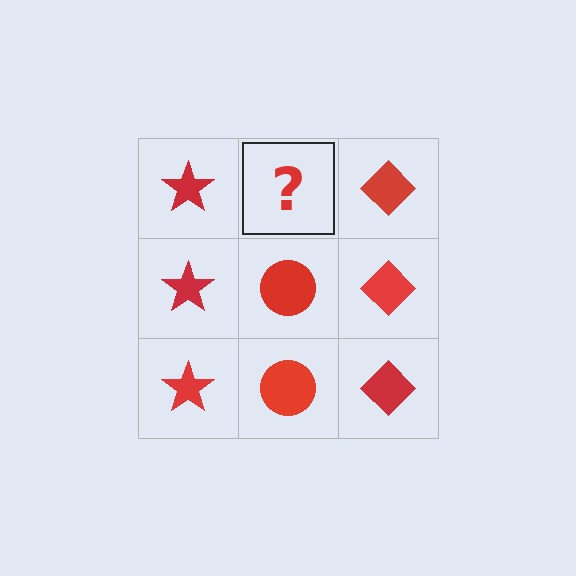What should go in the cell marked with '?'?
The missing cell should contain a red circle.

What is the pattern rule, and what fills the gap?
The rule is that each column has a consistent shape. The gap should be filled with a red circle.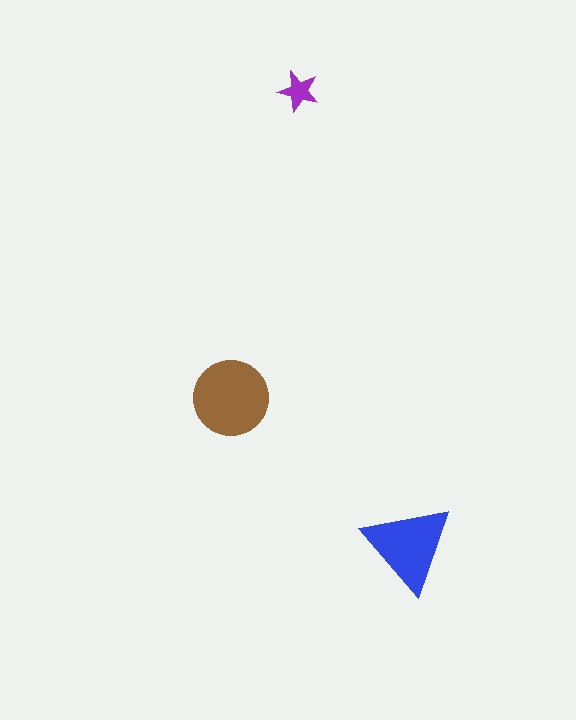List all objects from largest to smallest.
The brown circle, the blue triangle, the purple star.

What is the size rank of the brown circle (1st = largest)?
1st.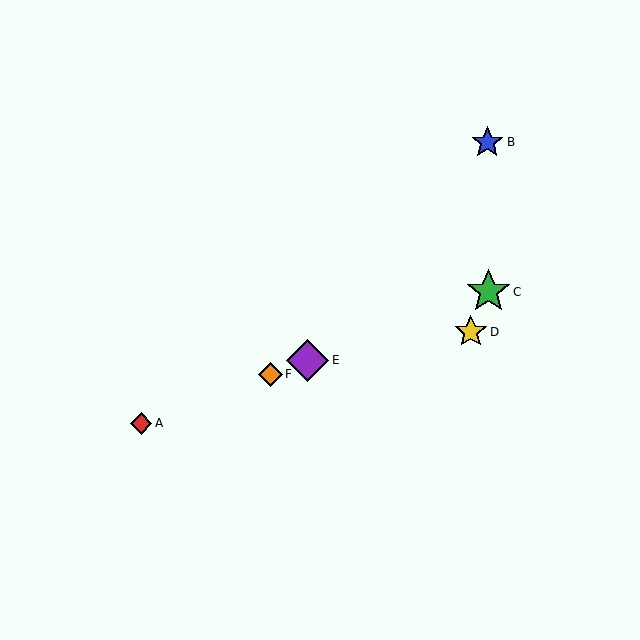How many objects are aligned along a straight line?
4 objects (A, C, E, F) are aligned along a straight line.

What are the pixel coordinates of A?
Object A is at (141, 423).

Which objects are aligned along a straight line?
Objects A, C, E, F are aligned along a straight line.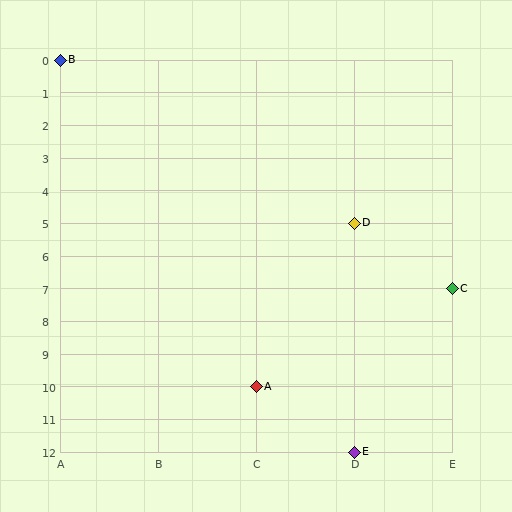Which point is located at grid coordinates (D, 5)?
Point D is at (D, 5).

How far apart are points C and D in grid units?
Points C and D are 1 column and 2 rows apart (about 2.2 grid units diagonally).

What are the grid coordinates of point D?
Point D is at grid coordinates (D, 5).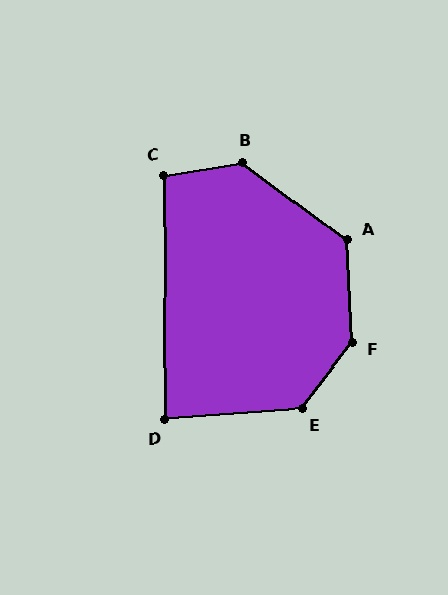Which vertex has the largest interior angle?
F, at approximately 140 degrees.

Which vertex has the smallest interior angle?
D, at approximately 86 degrees.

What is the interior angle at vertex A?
Approximately 129 degrees (obtuse).